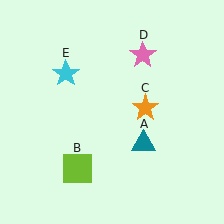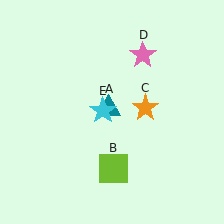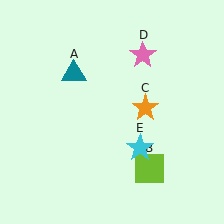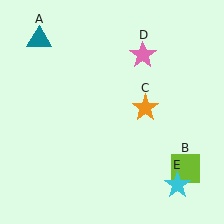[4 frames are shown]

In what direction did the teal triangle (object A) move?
The teal triangle (object A) moved up and to the left.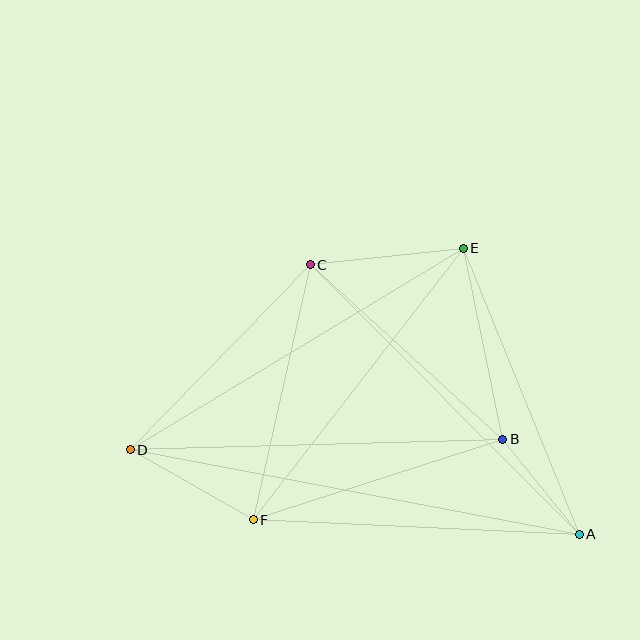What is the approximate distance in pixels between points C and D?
The distance between C and D is approximately 258 pixels.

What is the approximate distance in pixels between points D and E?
The distance between D and E is approximately 389 pixels.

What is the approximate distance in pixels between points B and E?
The distance between B and E is approximately 195 pixels.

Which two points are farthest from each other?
Points A and D are farthest from each other.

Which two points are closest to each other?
Points A and B are closest to each other.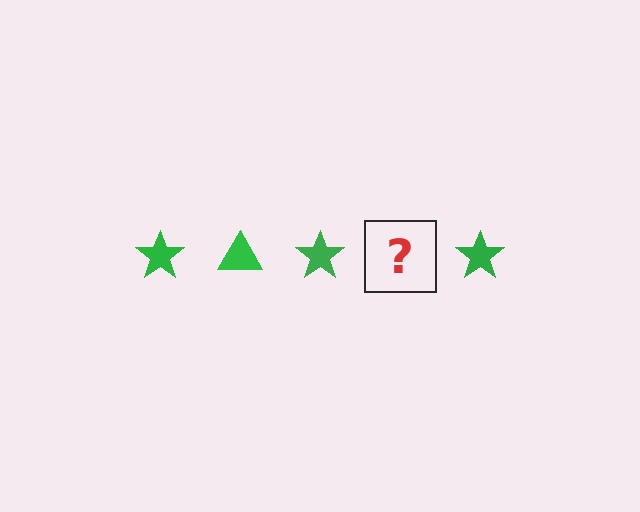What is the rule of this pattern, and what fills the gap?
The rule is that the pattern cycles through star, triangle shapes in green. The gap should be filled with a green triangle.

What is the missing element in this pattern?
The missing element is a green triangle.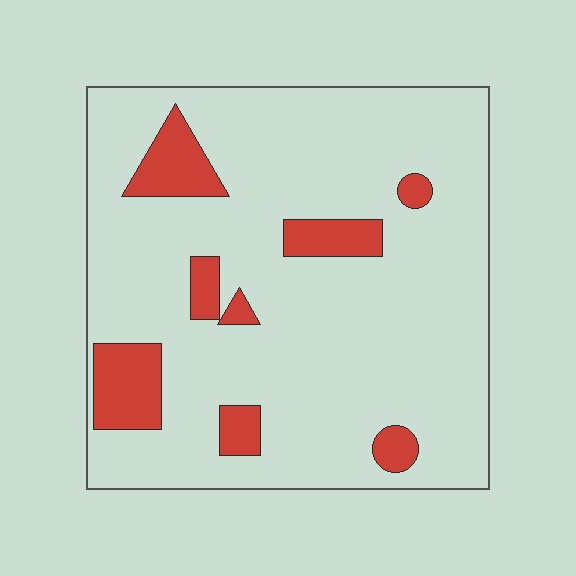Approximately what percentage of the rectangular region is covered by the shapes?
Approximately 15%.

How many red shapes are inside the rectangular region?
8.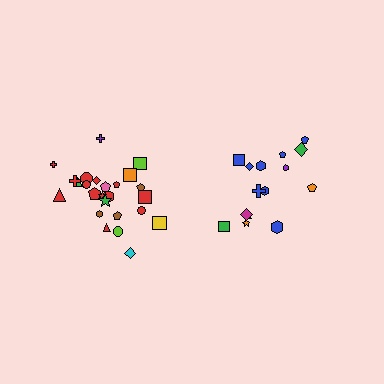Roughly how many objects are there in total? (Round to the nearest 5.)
Roughly 40 objects in total.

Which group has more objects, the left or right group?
The left group.